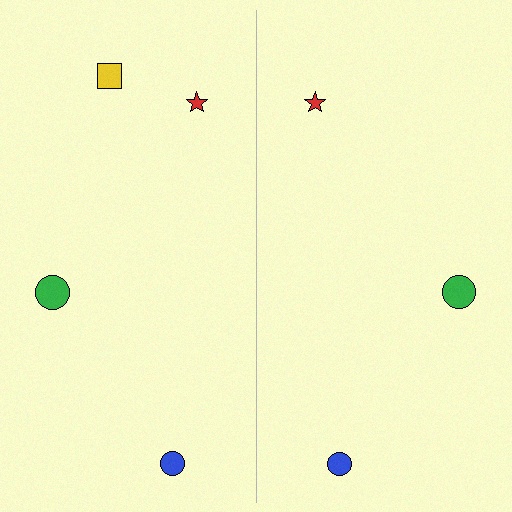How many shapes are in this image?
There are 7 shapes in this image.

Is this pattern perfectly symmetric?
No, the pattern is not perfectly symmetric. A yellow square is missing from the right side.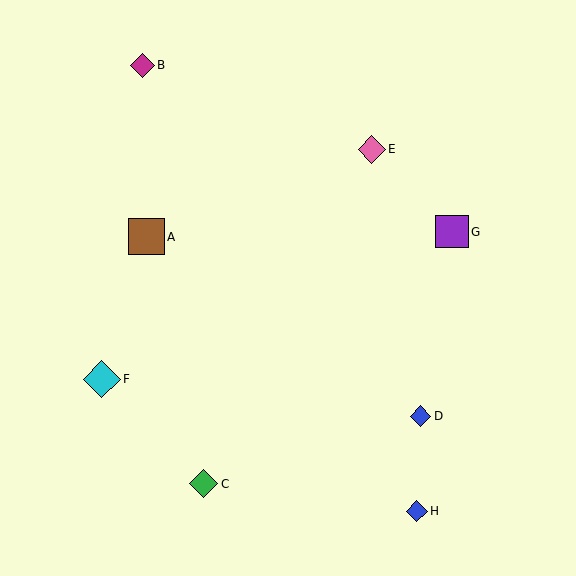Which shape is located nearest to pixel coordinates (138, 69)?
The magenta diamond (labeled B) at (142, 65) is nearest to that location.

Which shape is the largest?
The cyan diamond (labeled F) is the largest.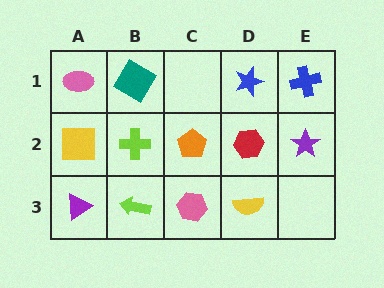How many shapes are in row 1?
4 shapes.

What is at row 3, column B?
A lime arrow.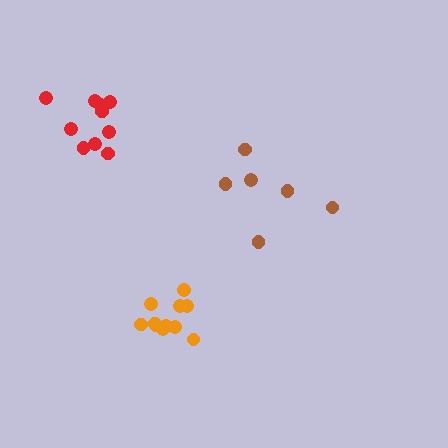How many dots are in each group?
Group 1: 11 dots, Group 2: 6 dots, Group 3: 10 dots (27 total).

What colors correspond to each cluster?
The clusters are colored: orange, brown, red.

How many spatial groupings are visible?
There are 3 spatial groupings.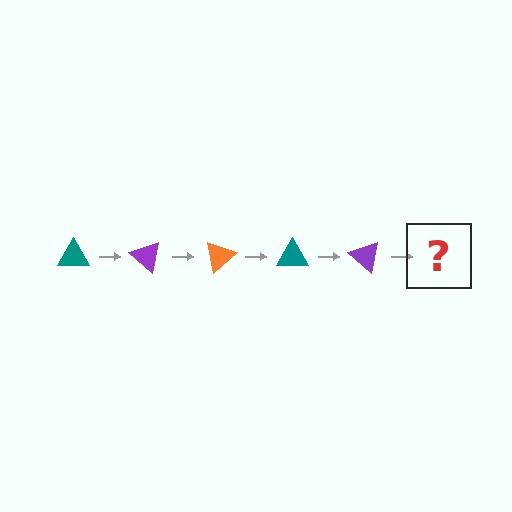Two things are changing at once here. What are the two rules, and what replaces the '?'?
The two rules are that it rotates 40 degrees each step and the color cycles through teal, purple, and orange. The '?' should be an orange triangle, rotated 200 degrees from the start.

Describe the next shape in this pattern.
It should be an orange triangle, rotated 200 degrees from the start.